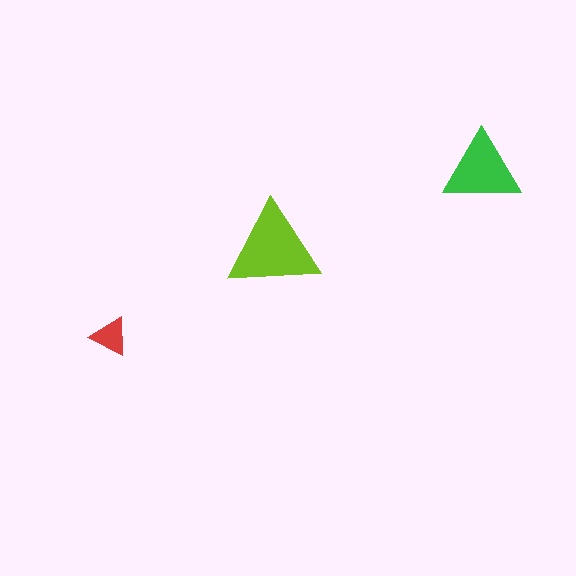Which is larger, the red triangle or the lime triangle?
The lime one.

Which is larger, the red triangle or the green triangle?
The green one.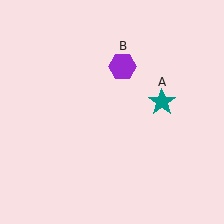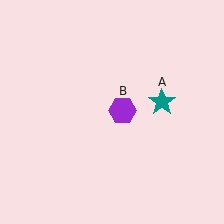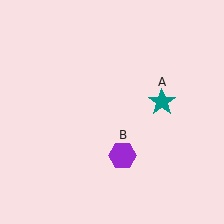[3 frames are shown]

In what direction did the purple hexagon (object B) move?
The purple hexagon (object B) moved down.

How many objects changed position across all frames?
1 object changed position: purple hexagon (object B).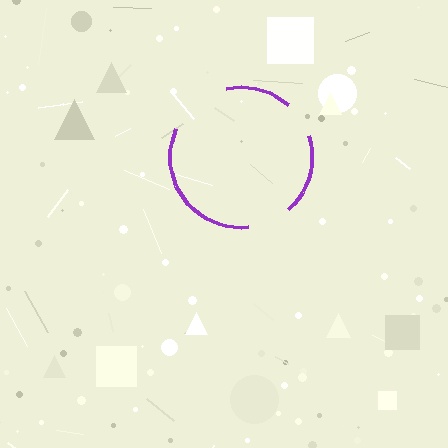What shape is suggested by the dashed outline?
The dashed outline suggests a circle.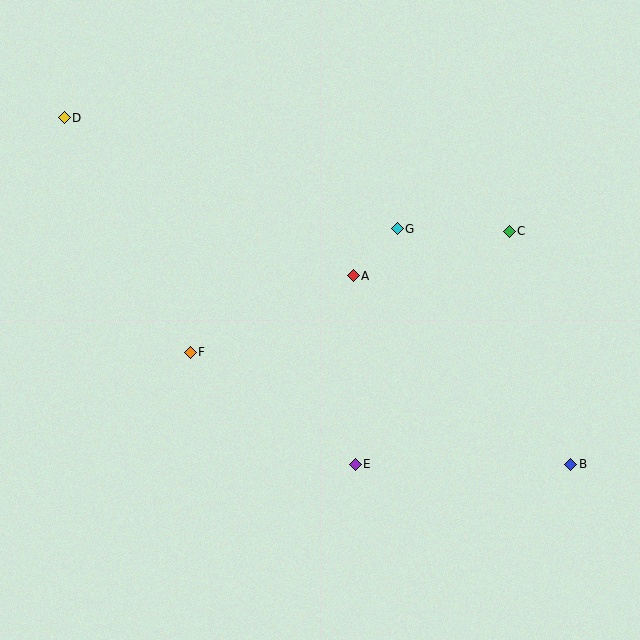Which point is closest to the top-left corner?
Point D is closest to the top-left corner.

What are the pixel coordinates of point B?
Point B is at (571, 464).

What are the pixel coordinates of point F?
Point F is at (190, 352).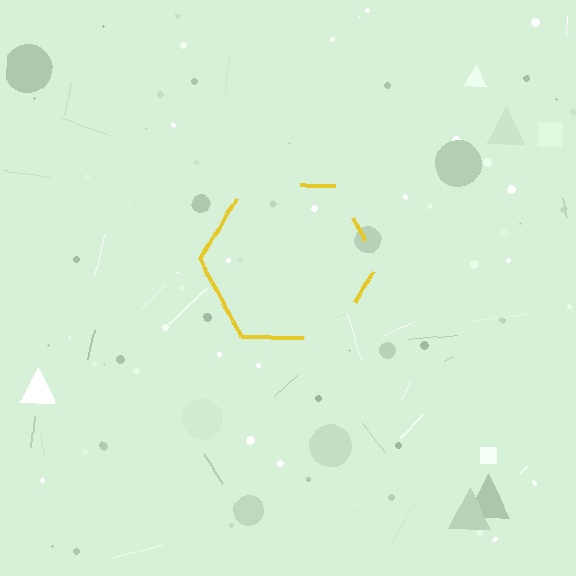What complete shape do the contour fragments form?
The contour fragments form a hexagon.